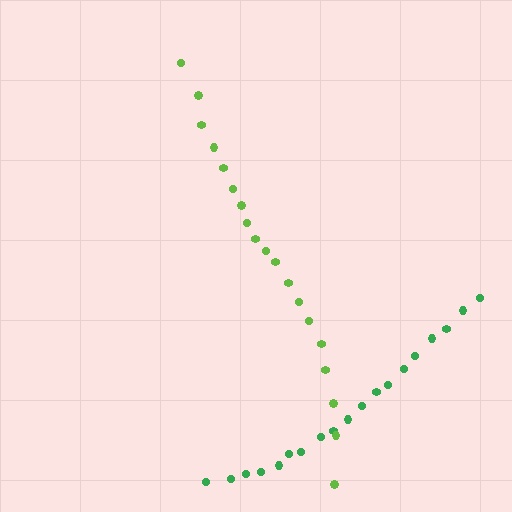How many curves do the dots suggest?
There are 2 distinct paths.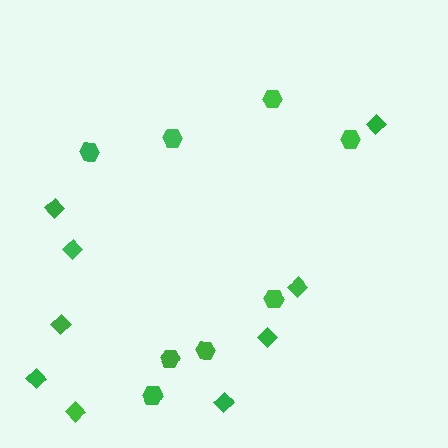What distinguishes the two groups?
There are 2 groups: one group of hexagons (8) and one group of diamonds (9).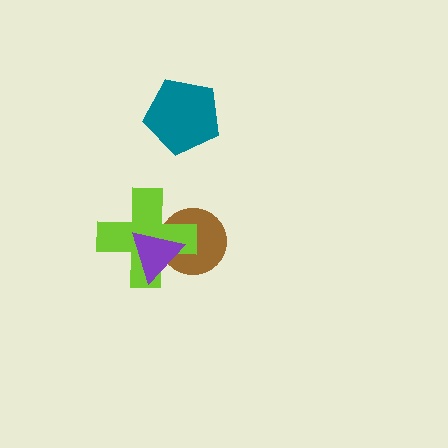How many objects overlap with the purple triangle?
2 objects overlap with the purple triangle.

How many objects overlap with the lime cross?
2 objects overlap with the lime cross.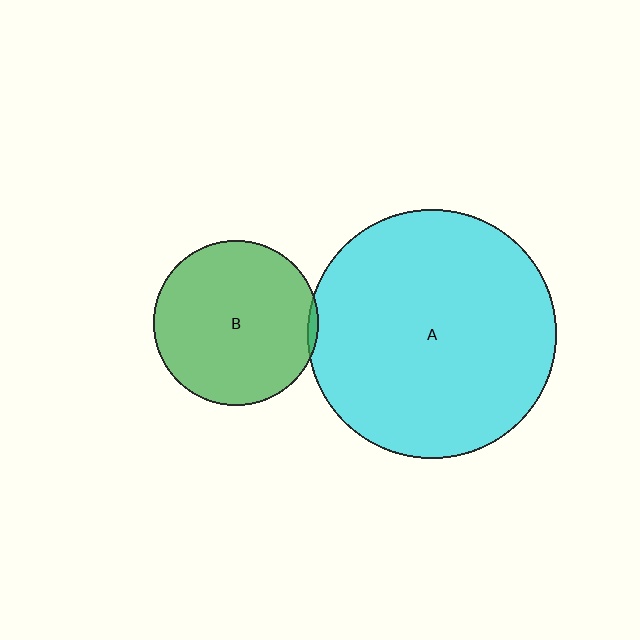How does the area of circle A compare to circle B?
Approximately 2.3 times.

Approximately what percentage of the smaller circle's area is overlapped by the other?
Approximately 5%.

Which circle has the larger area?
Circle A (cyan).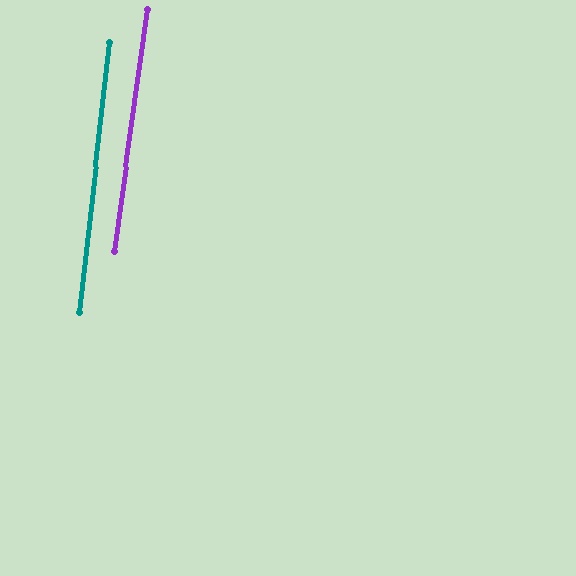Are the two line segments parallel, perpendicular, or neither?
Parallel — their directions differ by only 1.4°.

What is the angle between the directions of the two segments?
Approximately 1 degree.